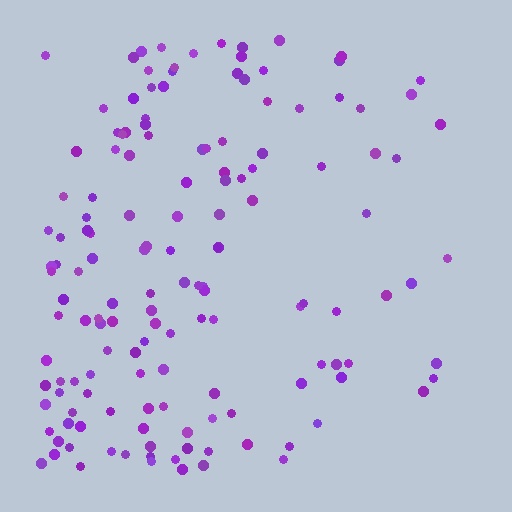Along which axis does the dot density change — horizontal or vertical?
Horizontal.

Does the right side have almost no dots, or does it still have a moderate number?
Still a moderate number, just noticeably fewer than the left.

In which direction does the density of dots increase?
From right to left, with the left side densest.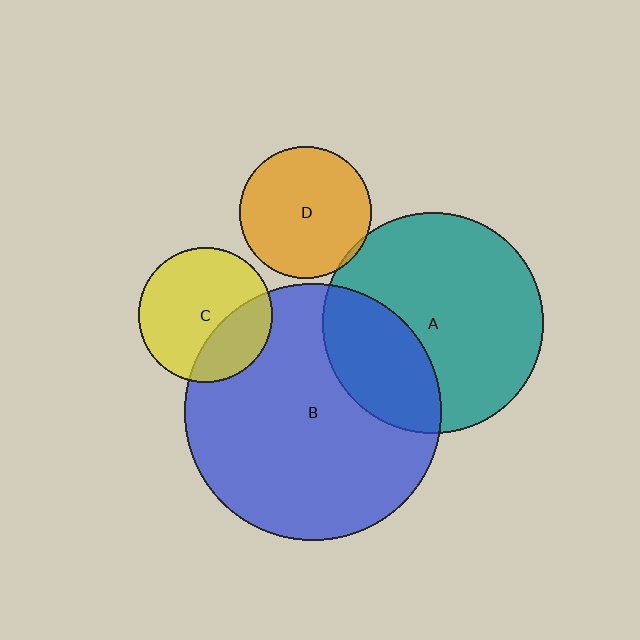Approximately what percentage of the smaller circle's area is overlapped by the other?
Approximately 5%.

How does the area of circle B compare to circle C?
Approximately 3.6 times.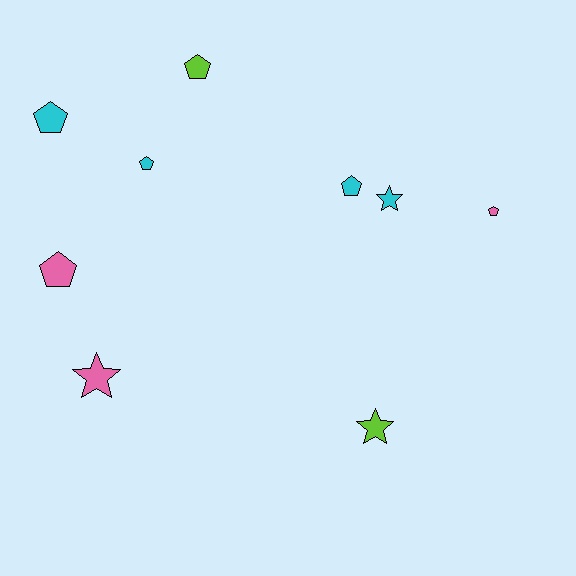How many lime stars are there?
There is 1 lime star.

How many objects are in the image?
There are 9 objects.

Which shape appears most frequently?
Pentagon, with 6 objects.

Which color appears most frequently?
Cyan, with 4 objects.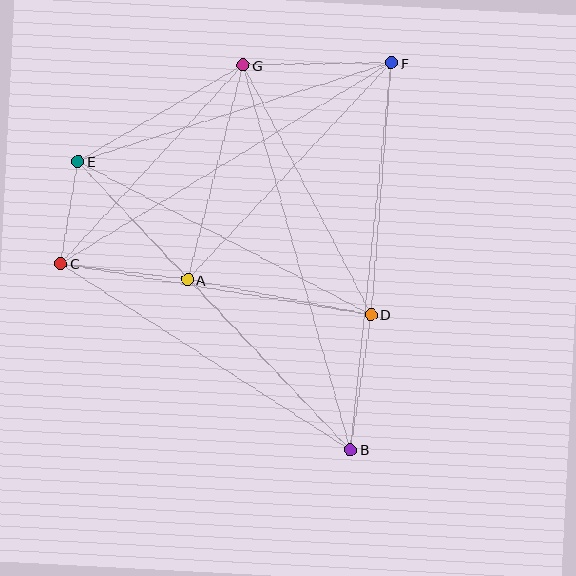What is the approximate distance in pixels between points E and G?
The distance between E and G is approximately 191 pixels.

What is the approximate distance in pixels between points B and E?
The distance between B and E is approximately 396 pixels.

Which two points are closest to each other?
Points C and E are closest to each other.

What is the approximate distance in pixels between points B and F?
The distance between B and F is approximately 389 pixels.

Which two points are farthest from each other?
Points B and G are farthest from each other.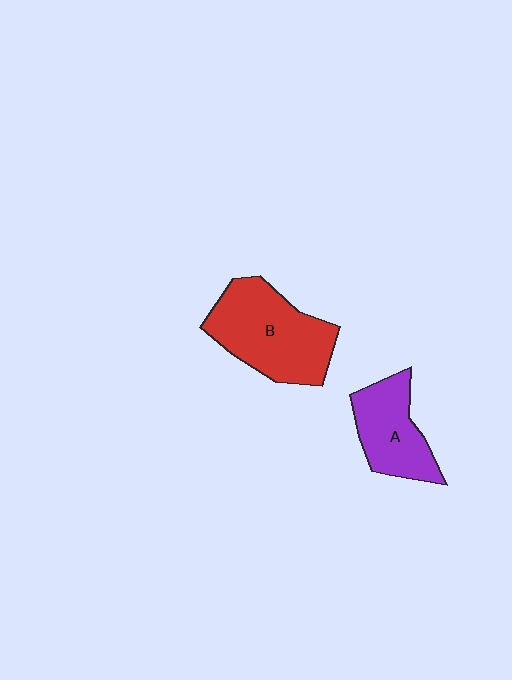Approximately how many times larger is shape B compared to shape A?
Approximately 1.5 times.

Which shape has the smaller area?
Shape A (purple).